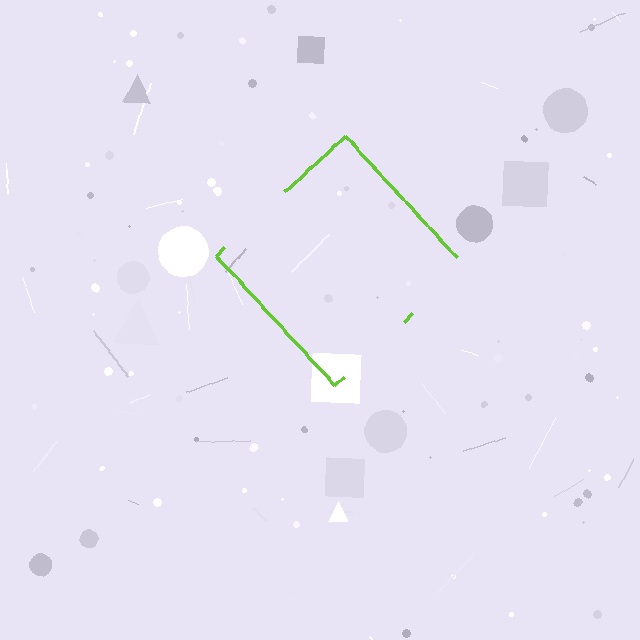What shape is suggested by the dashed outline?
The dashed outline suggests a diamond.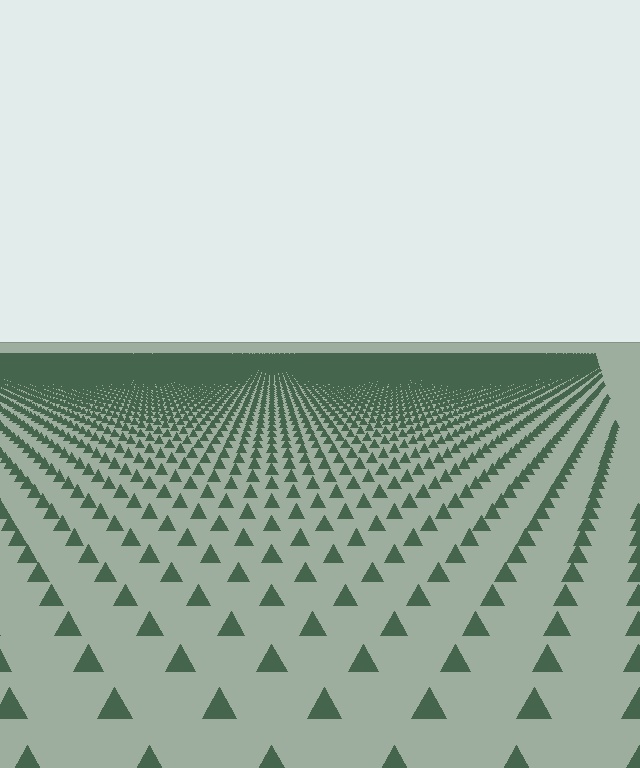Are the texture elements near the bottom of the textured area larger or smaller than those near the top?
Larger. Near the bottom, elements are closer to the viewer and appear at a bigger on-screen size.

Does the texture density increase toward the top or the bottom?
Density increases toward the top.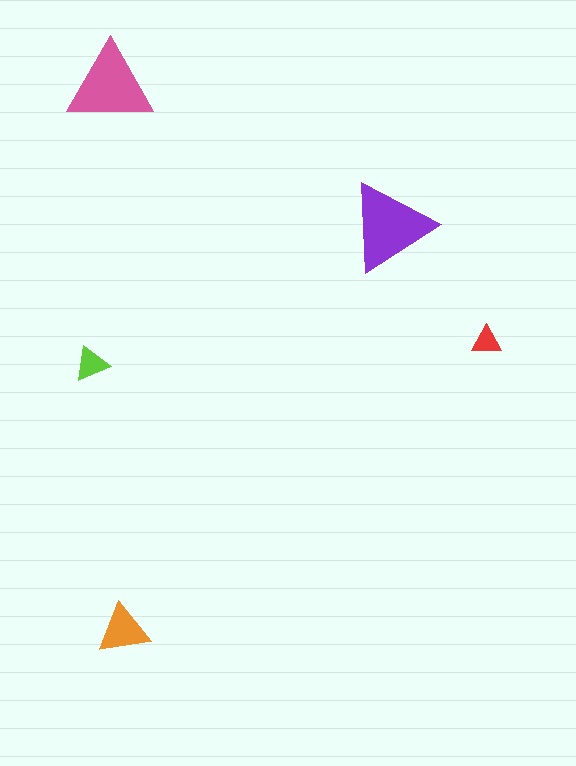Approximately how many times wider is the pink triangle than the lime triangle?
About 2.5 times wider.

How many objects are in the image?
There are 5 objects in the image.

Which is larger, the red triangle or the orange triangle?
The orange one.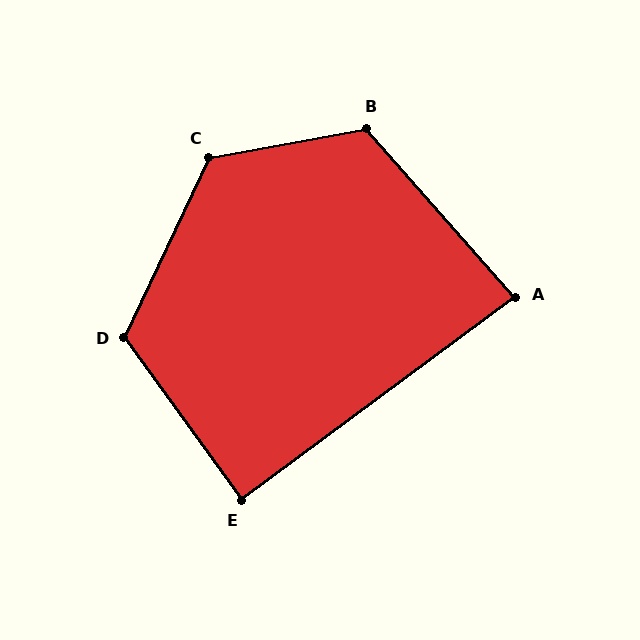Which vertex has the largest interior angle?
C, at approximately 126 degrees.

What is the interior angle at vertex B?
Approximately 121 degrees (obtuse).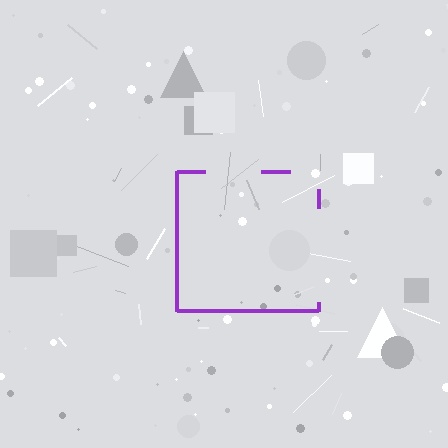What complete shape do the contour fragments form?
The contour fragments form a square.